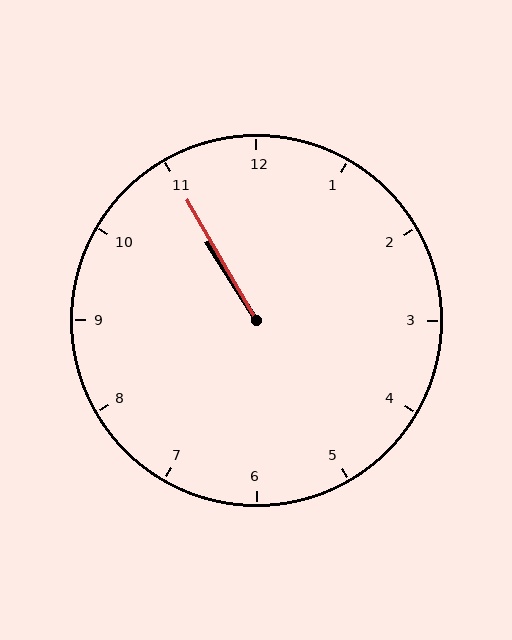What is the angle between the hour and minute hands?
Approximately 2 degrees.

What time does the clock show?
10:55.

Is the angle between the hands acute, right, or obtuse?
It is acute.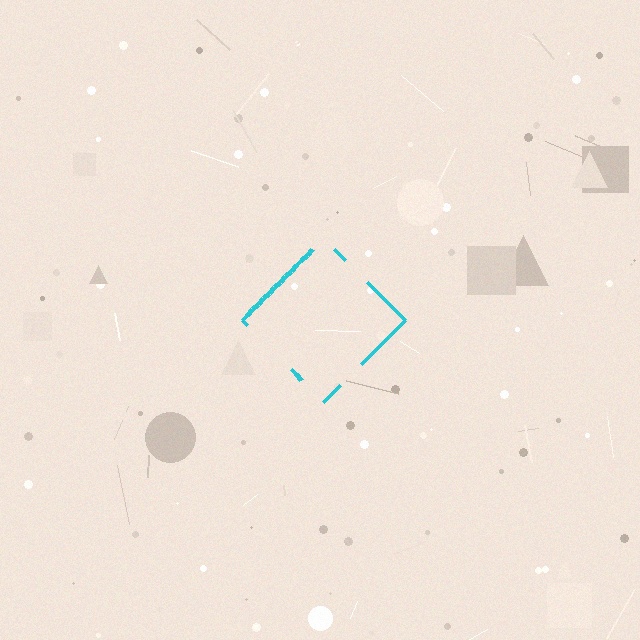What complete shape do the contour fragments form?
The contour fragments form a diamond.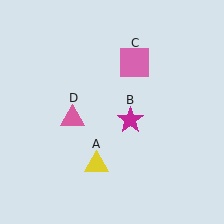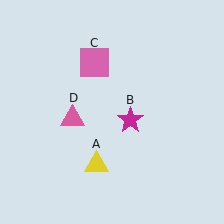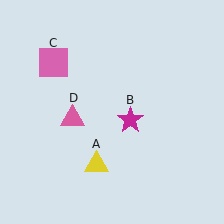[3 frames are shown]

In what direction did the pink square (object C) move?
The pink square (object C) moved left.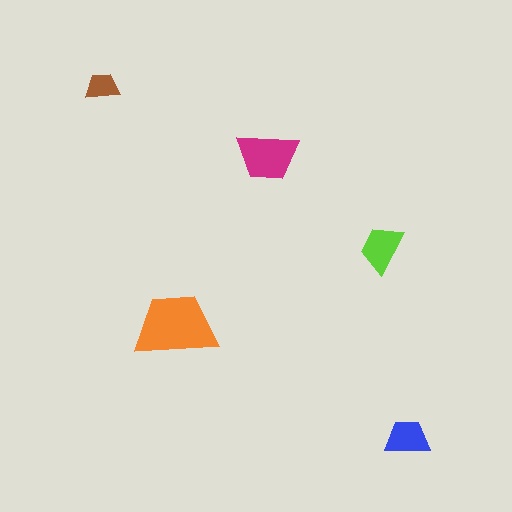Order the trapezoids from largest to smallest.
the orange one, the magenta one, the lime one, the blue one, the brown one.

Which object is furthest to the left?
The brown trapezoid is leftmost.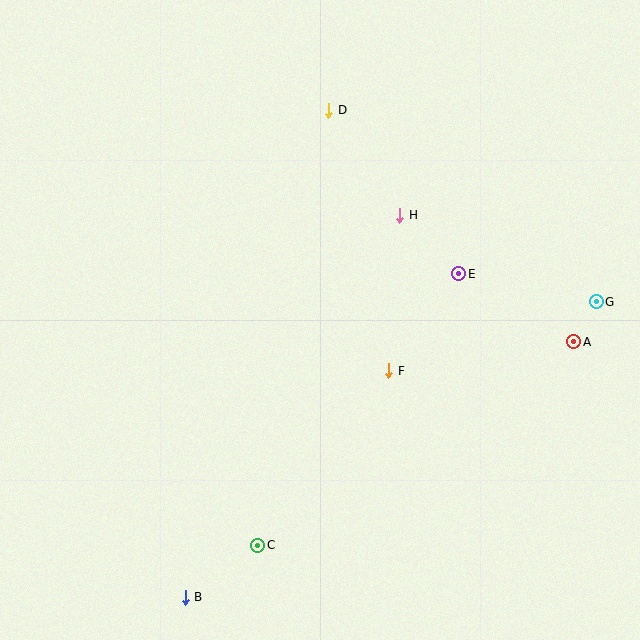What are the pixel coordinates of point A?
Point A is at (574, 342).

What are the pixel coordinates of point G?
Point G is at (596, 302).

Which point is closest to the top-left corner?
Point D is closest to the top-left corner.